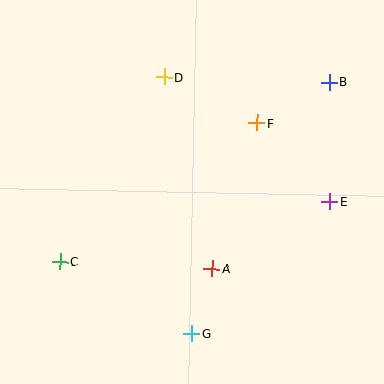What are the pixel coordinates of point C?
Point C is at (60, 262).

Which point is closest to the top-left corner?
Point D is closest to the top-left corner.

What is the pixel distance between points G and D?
The distance between G and D is 258 pixels.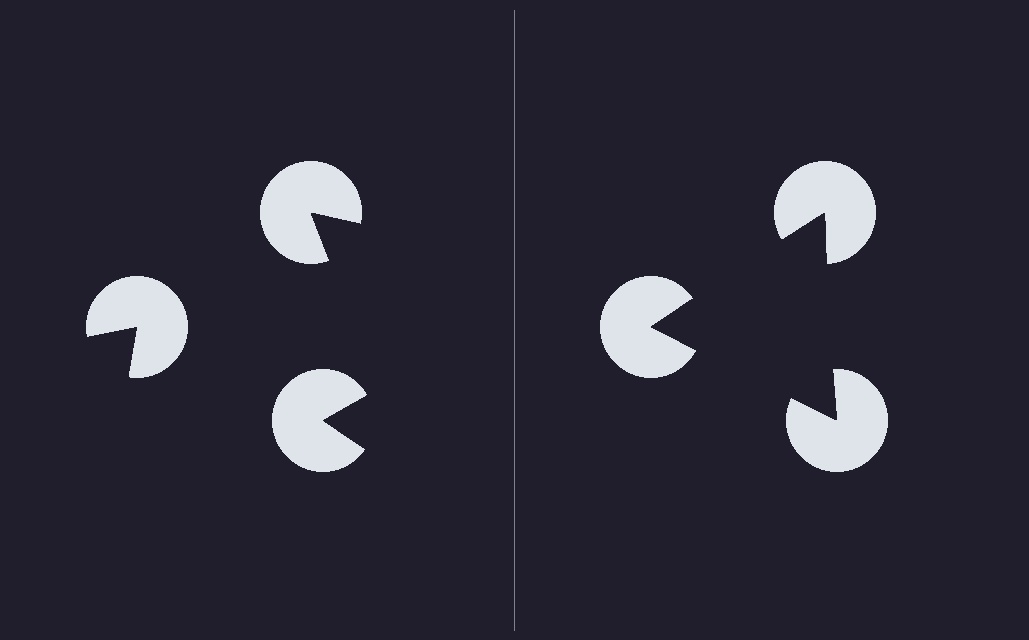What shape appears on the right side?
An illusory triangle.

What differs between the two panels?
The pac-man discs are positioned identically on both sides; only the wedge orientations differ. On the right they align to a triangle; on the left they are misaligned.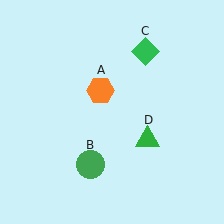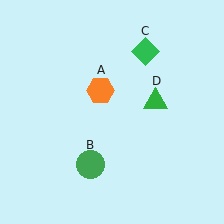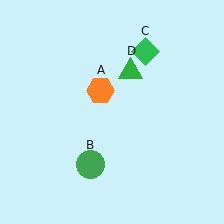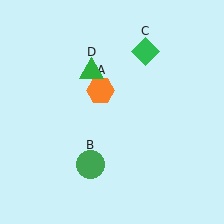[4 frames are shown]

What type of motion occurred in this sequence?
The green triangle (object D) rotated counterclockwise around the center of the scene.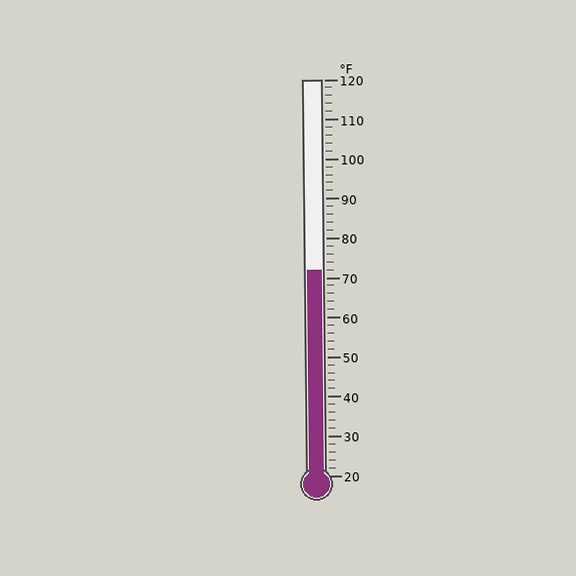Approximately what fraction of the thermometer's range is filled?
The thermometer is filled to approximately 50% of its range.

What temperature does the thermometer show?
The thermometer shows approximately 72°F.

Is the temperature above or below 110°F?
The temperature is below 110°F.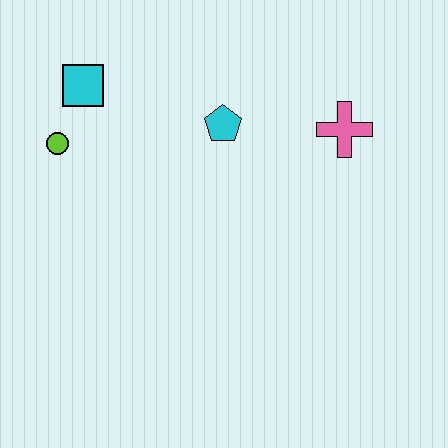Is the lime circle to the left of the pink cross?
Yes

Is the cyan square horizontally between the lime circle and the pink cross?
Yes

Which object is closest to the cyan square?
The lime circle is closest to the cyan square.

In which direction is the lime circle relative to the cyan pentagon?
The lime circle is to the left of the cyan pentagon.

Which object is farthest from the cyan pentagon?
The lime circle is farthest from the cyan pentagon.